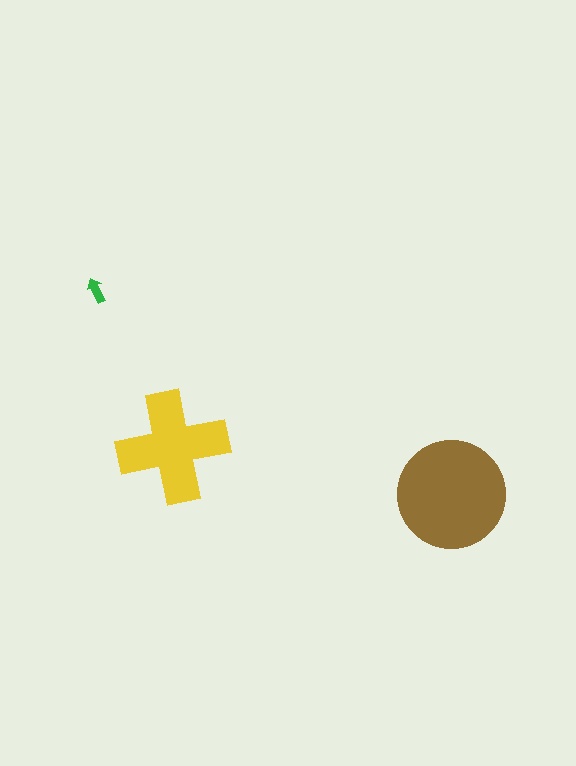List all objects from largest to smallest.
The brown circle, the yellow cross, the green arrow.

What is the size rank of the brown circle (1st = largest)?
1st.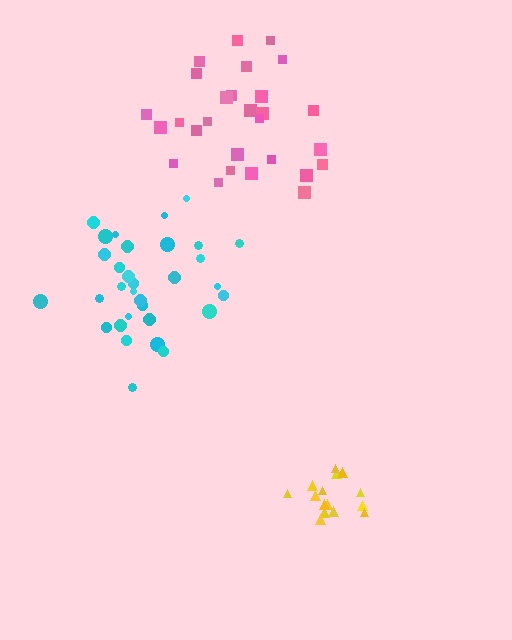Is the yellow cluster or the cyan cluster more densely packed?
Yellow.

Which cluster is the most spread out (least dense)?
Pink.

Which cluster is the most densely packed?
Yellow.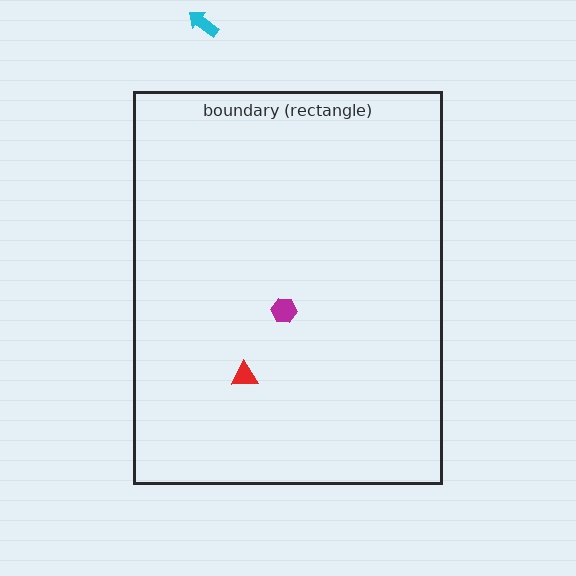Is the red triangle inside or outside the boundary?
Inside.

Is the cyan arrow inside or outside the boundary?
Outside.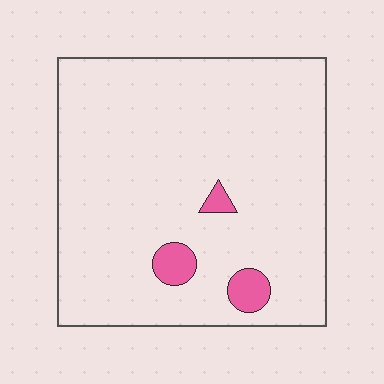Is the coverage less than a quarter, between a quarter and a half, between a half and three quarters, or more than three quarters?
Less than a quarter.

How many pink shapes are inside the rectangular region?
3.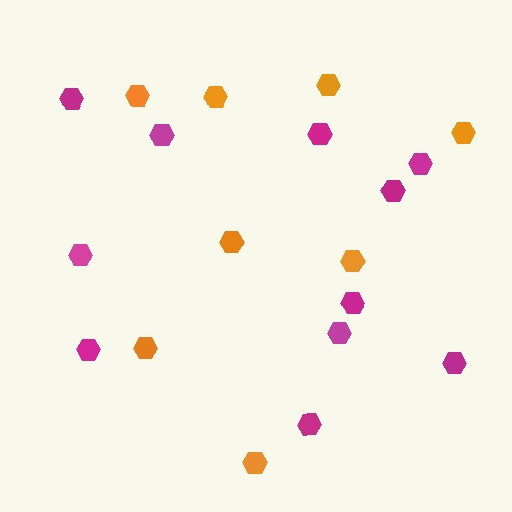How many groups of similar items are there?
There are 2 groups: one group of orange hexagons (8) and one group of magenta hexagons (11).